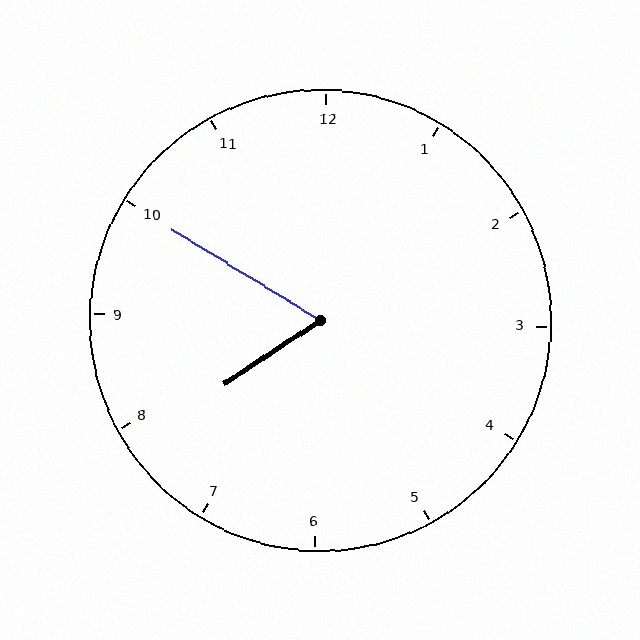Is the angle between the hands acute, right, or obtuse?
It is acute.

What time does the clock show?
7:50.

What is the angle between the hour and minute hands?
Approximately 65 degrees.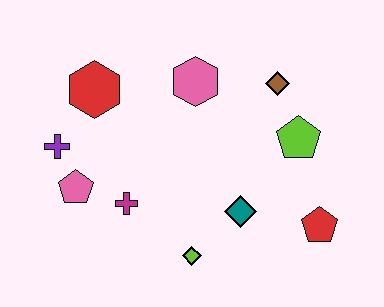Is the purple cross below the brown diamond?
Yes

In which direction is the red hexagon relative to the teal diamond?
The red hexagon is to the left of the teal diamond.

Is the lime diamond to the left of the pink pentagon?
No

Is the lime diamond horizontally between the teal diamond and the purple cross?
Yes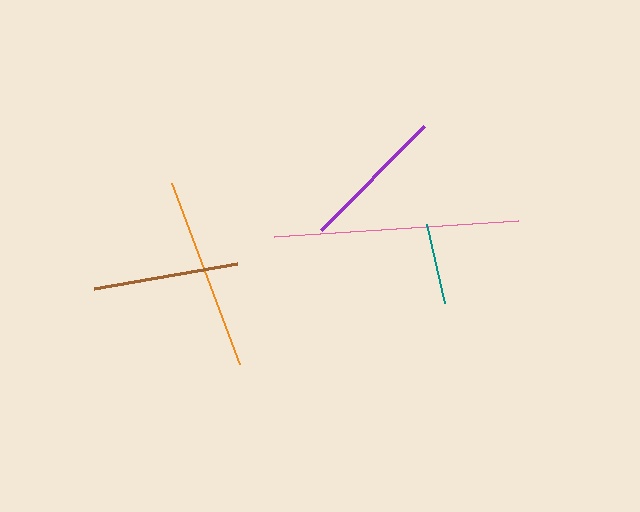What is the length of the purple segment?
The purple segment is approximately 147 pixels long.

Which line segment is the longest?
The pink line is the longest at approximately 244 pixels.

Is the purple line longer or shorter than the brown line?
The purple line is longer than the brown line.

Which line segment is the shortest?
The teal line is the shortest at approximately 81 pixels.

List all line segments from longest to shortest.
From longest to shortest: pink, orange, purple, brown, teal.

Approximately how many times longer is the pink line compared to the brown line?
The pink line is approximately 1.7 times the length of the brown line.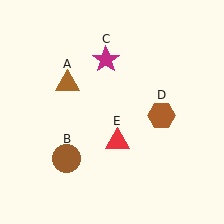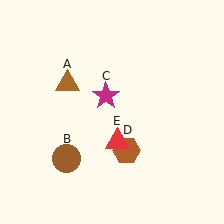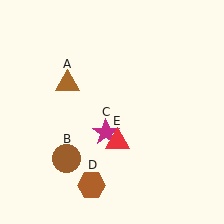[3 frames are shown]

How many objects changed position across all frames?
2 objects changed position: magenta star (object C), brown hexagon (object D).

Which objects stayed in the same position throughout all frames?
Brown triangle (object A) and brown circle (object B) and red triangle (object E) remained stationary.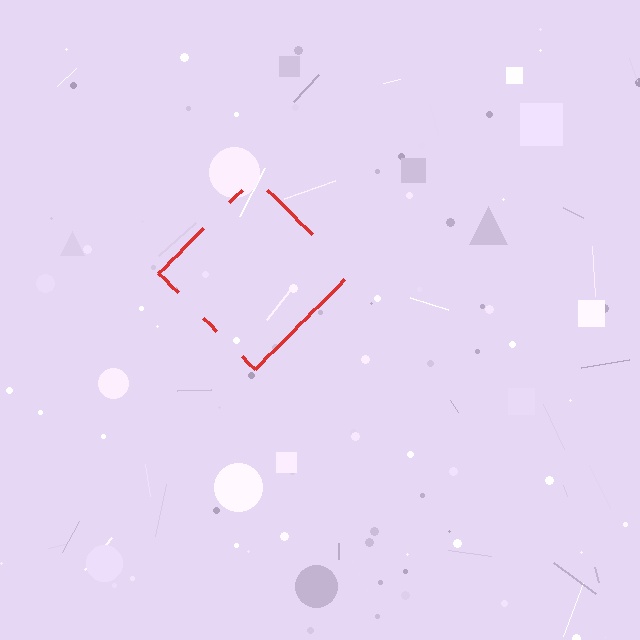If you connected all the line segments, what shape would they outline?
They would outline a diamond.